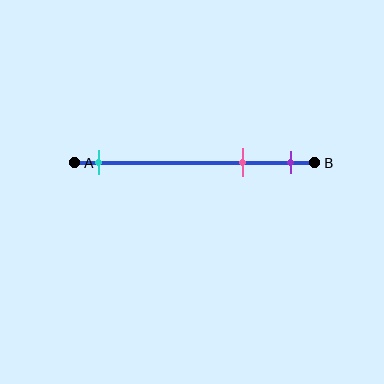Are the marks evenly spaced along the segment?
No, the marks are not evenly spaced.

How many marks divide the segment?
There are 3 marks dividing the segment.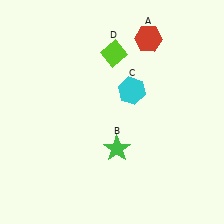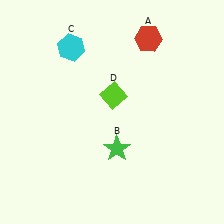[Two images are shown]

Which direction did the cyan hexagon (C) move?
The cyan hexagon (C) moved left.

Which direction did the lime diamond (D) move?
The lime diamond (D) moved down.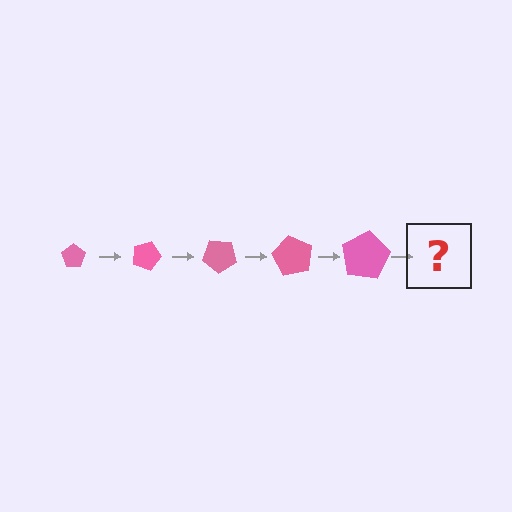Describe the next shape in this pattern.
It should be a pentagon, larger than the previous one and rotated 100 degrees from the start.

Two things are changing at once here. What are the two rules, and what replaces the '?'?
The two rules are that the pentagon grows larger each step and it rotates 20 degrees each step. The '?' should be a pentagon, larger than the previous one and rotated 100 degrees from the start.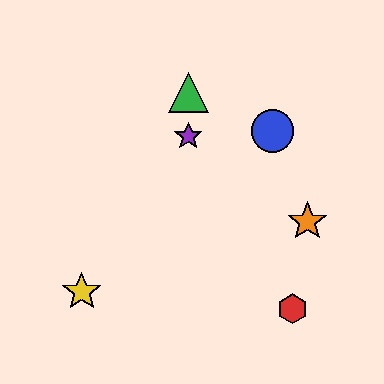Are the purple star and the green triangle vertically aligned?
Yes, both are at x≈188.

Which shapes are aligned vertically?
The green triangle, the purple star are aligned vertically.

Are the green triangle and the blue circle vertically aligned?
No, the green triangle is at x≈188 and the blue circle is at x≈273.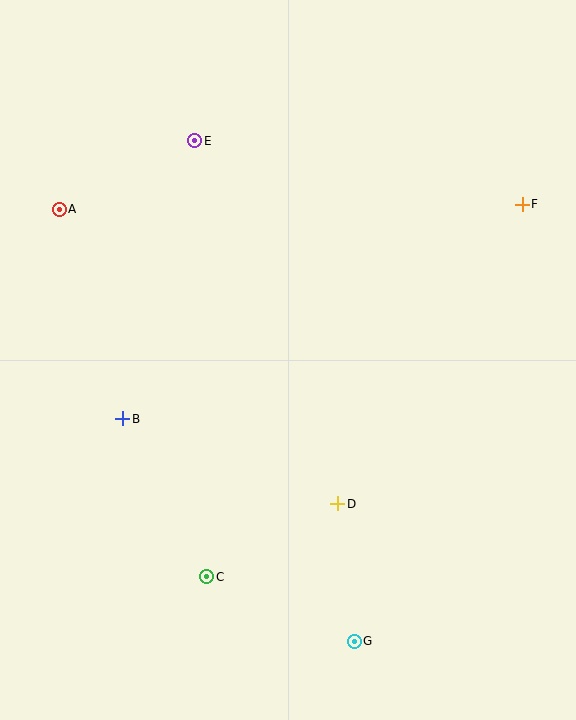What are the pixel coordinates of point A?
Point A is at (59, 210).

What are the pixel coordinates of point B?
Point B is at (123, 419).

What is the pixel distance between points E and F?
The distance between E and F is 334 pixels.